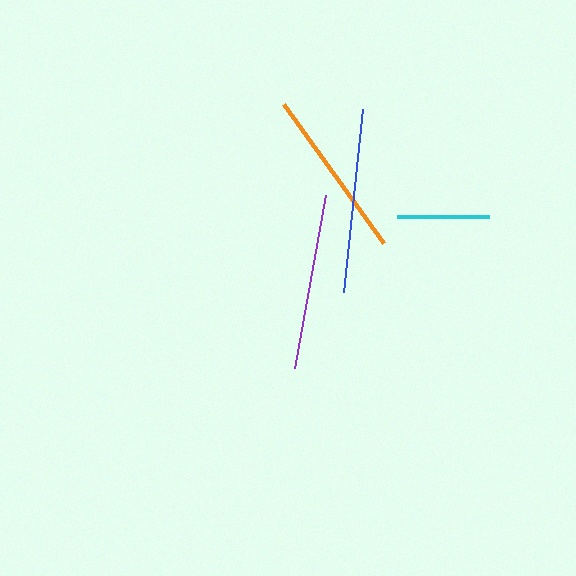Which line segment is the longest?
The blue line is the longest at approximately 184 pixels.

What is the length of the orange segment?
The orange segment is approximately 172 pixels long.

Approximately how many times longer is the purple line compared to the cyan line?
The purple line is approximately 1.9 times the length of the cyan line.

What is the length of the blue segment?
The blue segment is approximately 184 pixels long.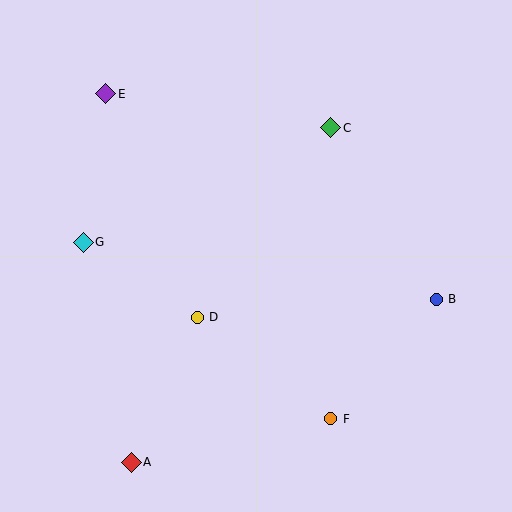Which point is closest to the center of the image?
Point D at (197, 317) is closest to the center.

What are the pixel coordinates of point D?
Point D is at (197, 317).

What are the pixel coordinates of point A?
Point A is at (131, 462).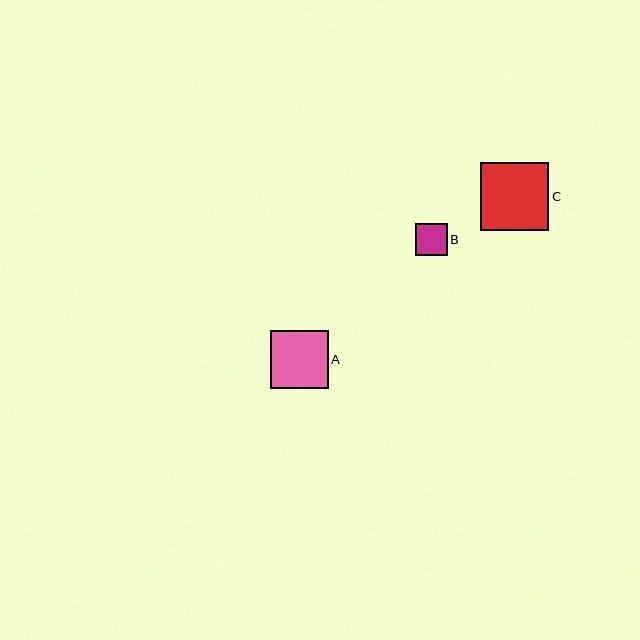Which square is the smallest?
Square B is the smallest with a size of approximately 32 pixels.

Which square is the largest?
Square C is the largest with a size of approximately 68 pixels.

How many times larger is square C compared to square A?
Square C is approximately 1.2 times the size of square A.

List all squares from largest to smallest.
From largest to smallest: C, A, B.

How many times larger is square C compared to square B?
Square C is approximately 2.1 times the size of square B.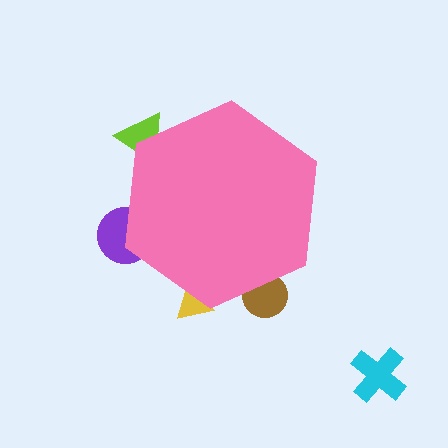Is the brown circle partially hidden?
Yes, the brown circle is partially hidden behind the pink hexagon.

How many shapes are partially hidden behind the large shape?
4 shapes are partially hidden.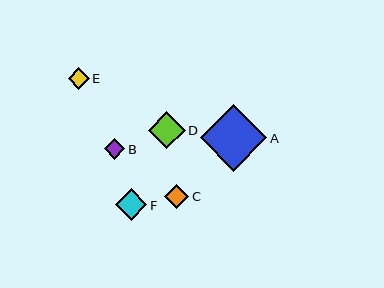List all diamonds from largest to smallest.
From largest to smallest: A, D, F, C, E, B.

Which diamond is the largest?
Diamond A is the largest with a size of approximately 67 pixels.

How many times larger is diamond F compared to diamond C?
Diamond F is approximately 1.3 times the size of diamond C.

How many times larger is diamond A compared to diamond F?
Diamond A is approximately 2.1 times the size of diamond F.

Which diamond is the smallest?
Diamond B is the smallest with a size of approximately 20 pixels.